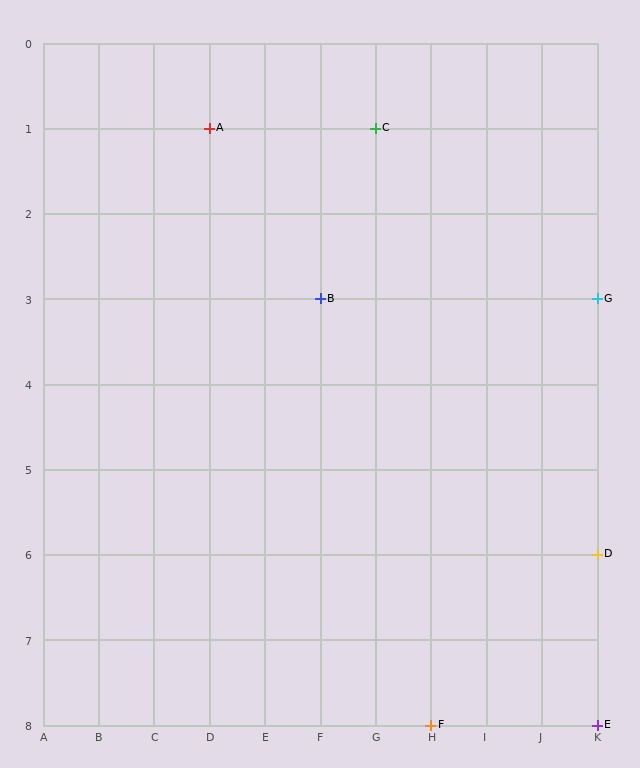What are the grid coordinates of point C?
Point C is at grid coordinates (G, 1).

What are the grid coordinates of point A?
Point A is at grid coordinates (D, 1).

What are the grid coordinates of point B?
Point B is at grid coordinates (F, 3).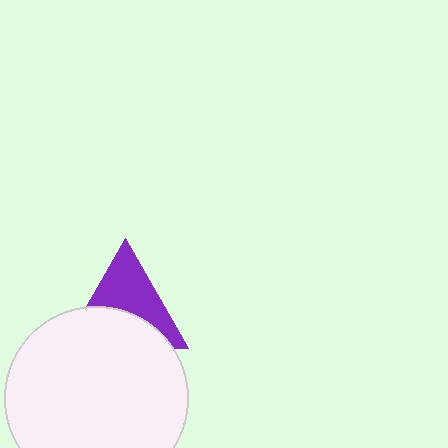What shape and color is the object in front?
The object in front is a white circle.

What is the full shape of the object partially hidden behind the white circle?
The partially hidden object is a purple triangle.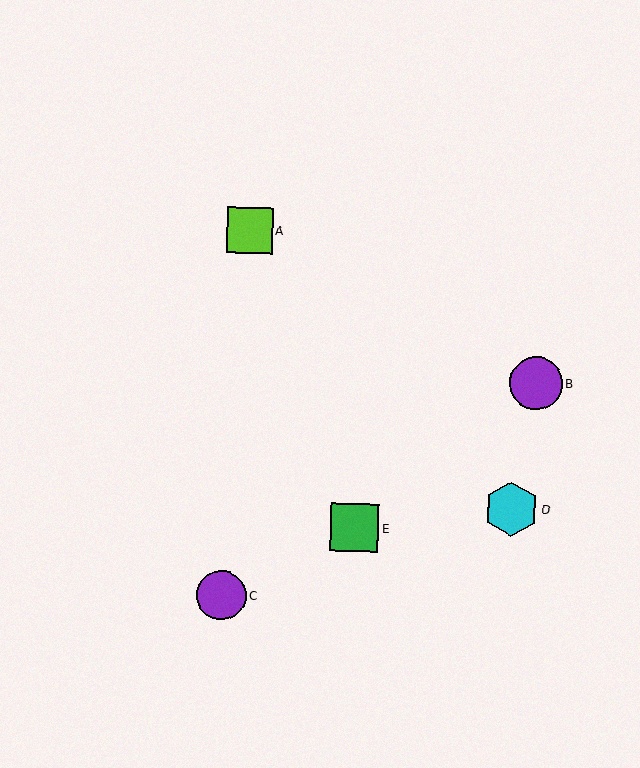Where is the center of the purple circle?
The center of the purple circle is at (221, 595).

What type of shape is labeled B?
Shape B is a purple circle.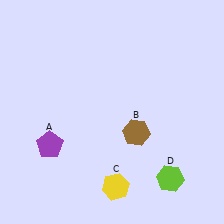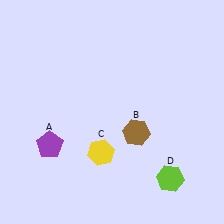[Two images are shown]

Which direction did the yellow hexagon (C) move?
The yellow hexagon (C) moved up.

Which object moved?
The yellow hexagon (C) moved up.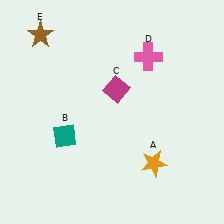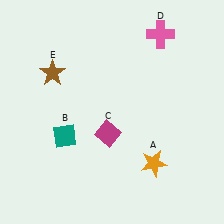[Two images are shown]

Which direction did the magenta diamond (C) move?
The magenta diamond (C) moved down.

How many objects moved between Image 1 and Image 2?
3 objects moved between the two images.